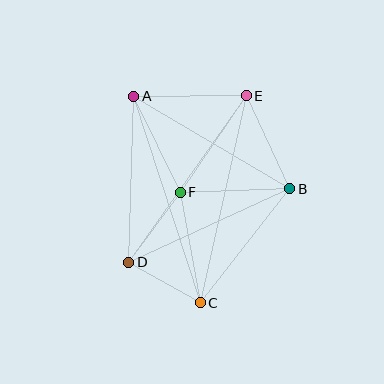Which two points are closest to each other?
Points C and D are closest to each other.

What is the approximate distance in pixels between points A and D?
The distance between A and D is approximately 166 pixels.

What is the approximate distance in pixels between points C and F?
The distance between C and F is approximately 112 pixels.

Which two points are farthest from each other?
Points A and C are farthest from each other.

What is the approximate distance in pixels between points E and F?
The distance between E and F is approximately 117 pixels.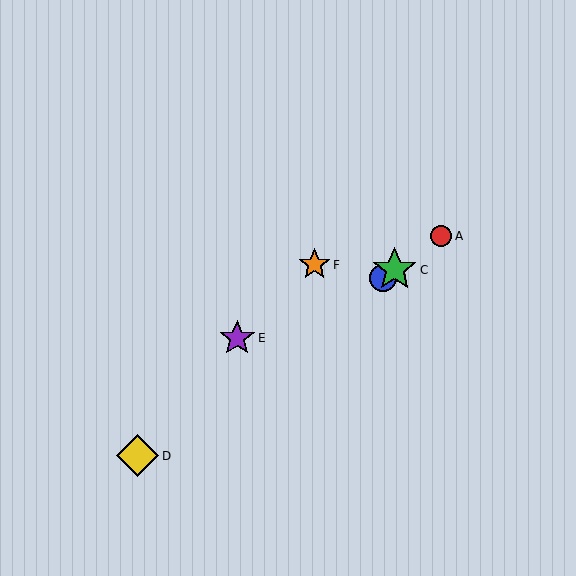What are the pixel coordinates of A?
Object A is at (441, 236).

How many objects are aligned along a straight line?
4 objects (A, B, C, D) are aligned along a straight line.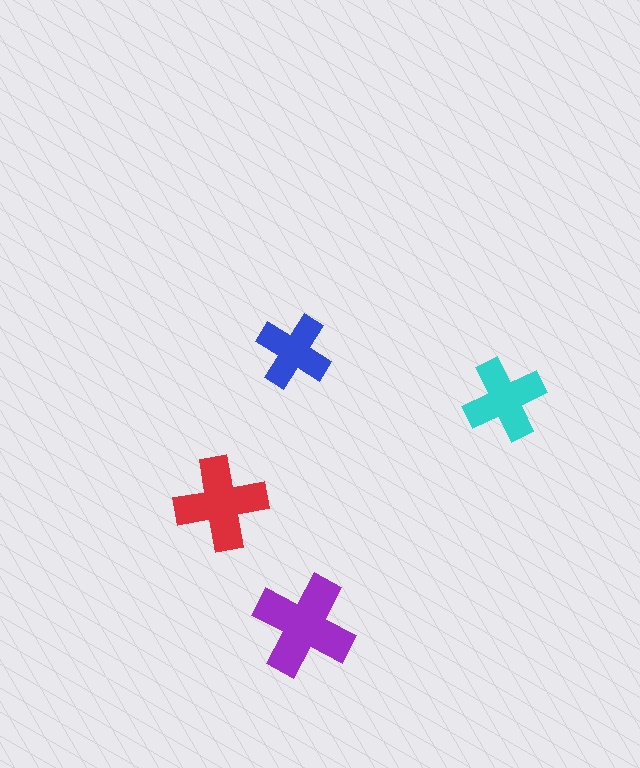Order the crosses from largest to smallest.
the purple one, the red one, the cyan one, the blue one.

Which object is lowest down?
The purple cross is bottommost.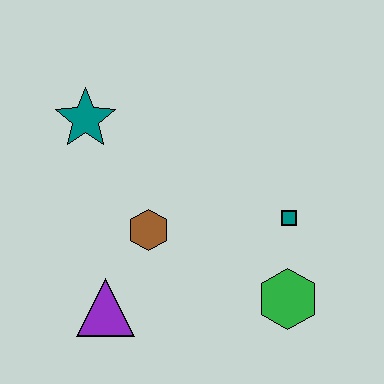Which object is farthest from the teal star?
The green hexagon is farthest from the teal star.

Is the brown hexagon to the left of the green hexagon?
Yes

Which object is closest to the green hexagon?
The teal square is closest to the green hexagon.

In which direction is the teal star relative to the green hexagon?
The teal star is to the left of the green hexagon.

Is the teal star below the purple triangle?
No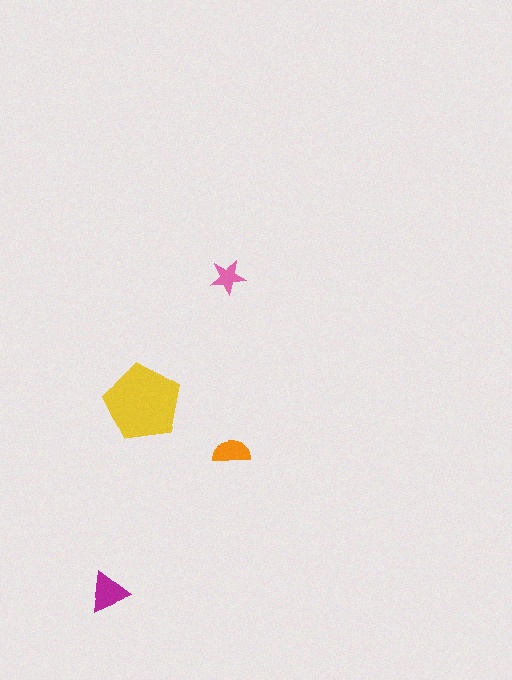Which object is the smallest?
The pink star.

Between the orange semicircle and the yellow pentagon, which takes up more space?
The yellow pentagon.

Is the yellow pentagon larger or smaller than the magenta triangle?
Larger.